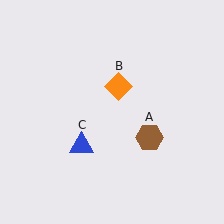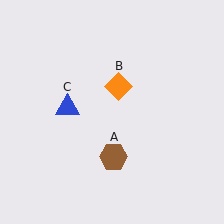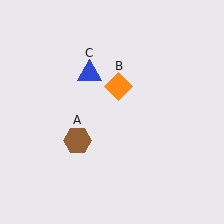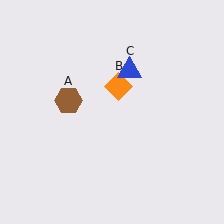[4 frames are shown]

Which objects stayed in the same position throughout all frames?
Orange diamond (object B) remained stationary.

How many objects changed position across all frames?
2 objects changed position: brown hexagon (object A), blue triangle (object C).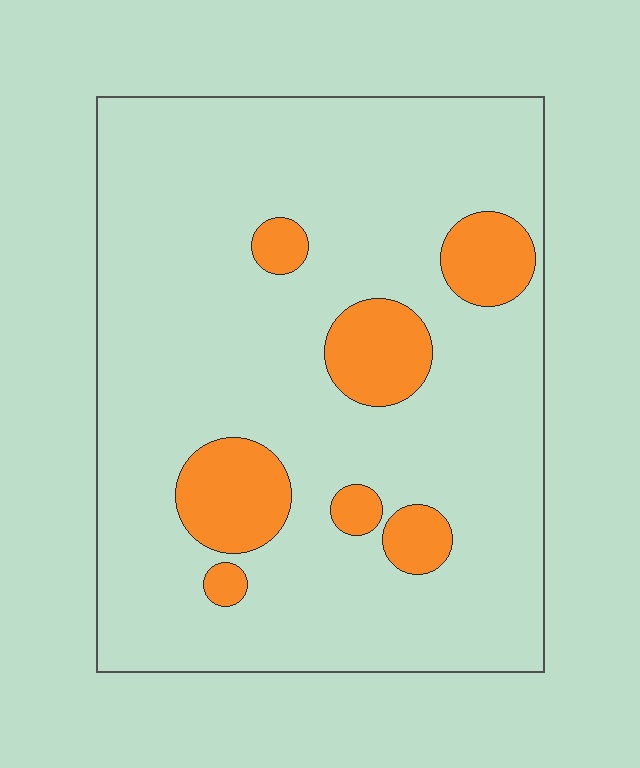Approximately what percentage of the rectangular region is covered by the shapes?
Approximately 15%.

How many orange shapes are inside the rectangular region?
7.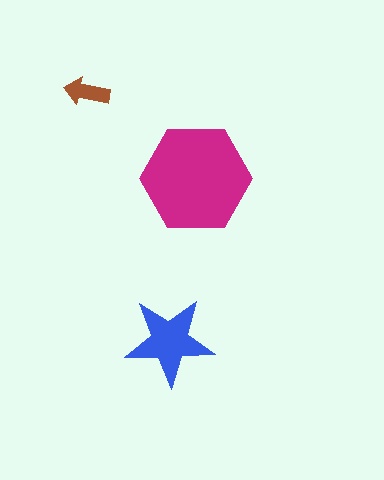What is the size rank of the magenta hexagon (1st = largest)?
1st.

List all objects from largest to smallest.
The magenta hexagon, the blue star, the brown arrow.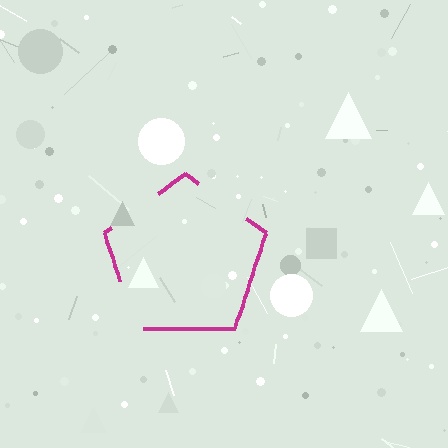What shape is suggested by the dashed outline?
The dashed outline suggests a pentagon.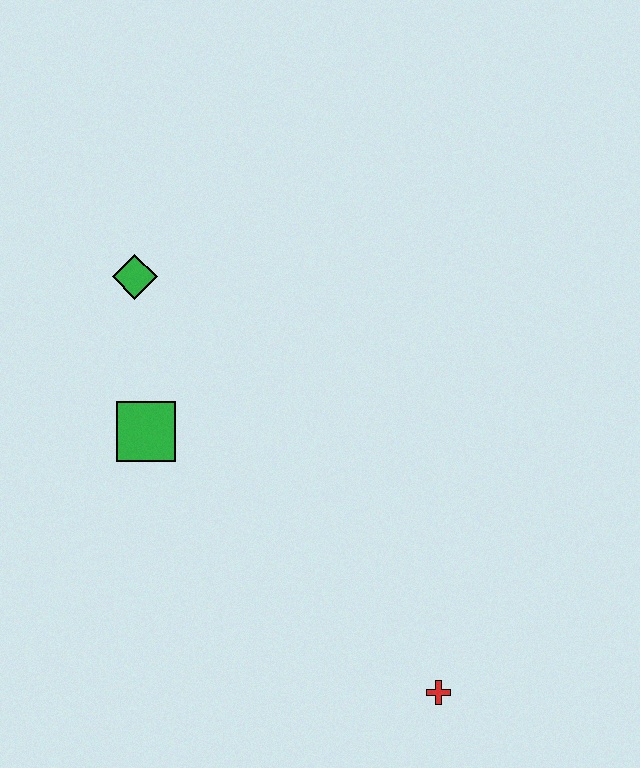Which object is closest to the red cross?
The green square is closest to the red cross.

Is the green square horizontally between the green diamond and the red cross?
Yes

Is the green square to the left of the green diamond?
No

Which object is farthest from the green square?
The red cross is farthest from the green square.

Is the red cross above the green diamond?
No